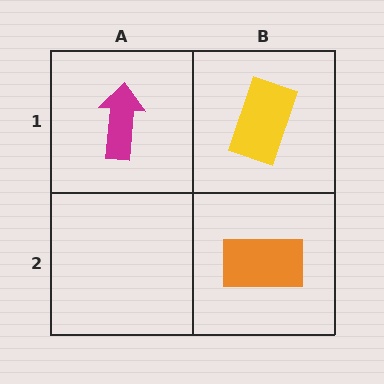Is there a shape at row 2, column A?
No, that cell is empty.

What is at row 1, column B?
A yellow rectangle.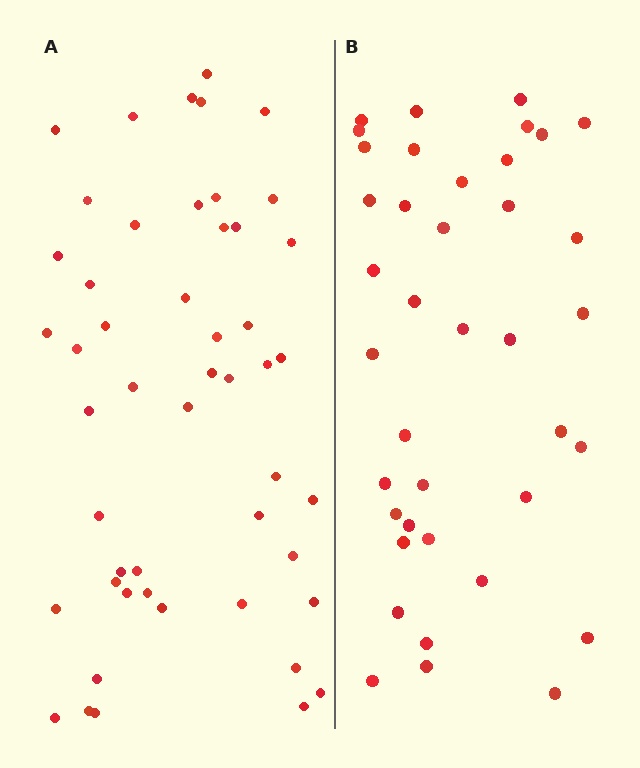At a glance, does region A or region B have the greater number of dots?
Region A (the left region) has more dots.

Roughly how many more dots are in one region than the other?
Region A has roughly 12 or so more dots than region B.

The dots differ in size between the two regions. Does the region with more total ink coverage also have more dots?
No. Region B has more total ink coverage because its dots are larger, but region A actually contains more individual dots. Total area can be misleading — the number of items is what matters here.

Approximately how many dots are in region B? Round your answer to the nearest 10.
About 40 dots. (The exact count is 39, which rounds to 40.)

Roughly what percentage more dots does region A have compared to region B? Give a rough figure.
About 30% more.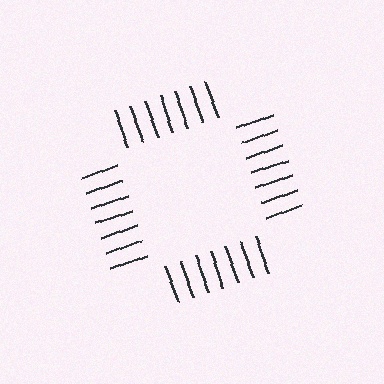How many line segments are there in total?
28 — 7 along each of the 4 edges.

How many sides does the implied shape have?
4 sides — the line-ends trace a square.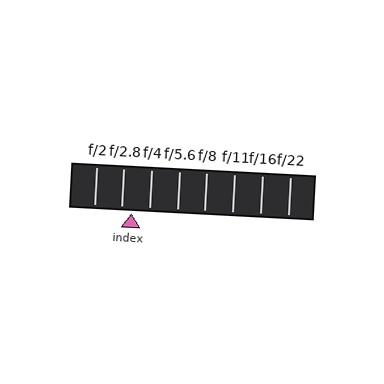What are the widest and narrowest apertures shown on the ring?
The widest aperture shown is f/2 and the narrowest is f/22.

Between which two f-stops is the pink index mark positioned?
The index mark is between f/2.8 and f/4.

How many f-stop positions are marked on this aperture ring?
There are 8 f-stop positions marked.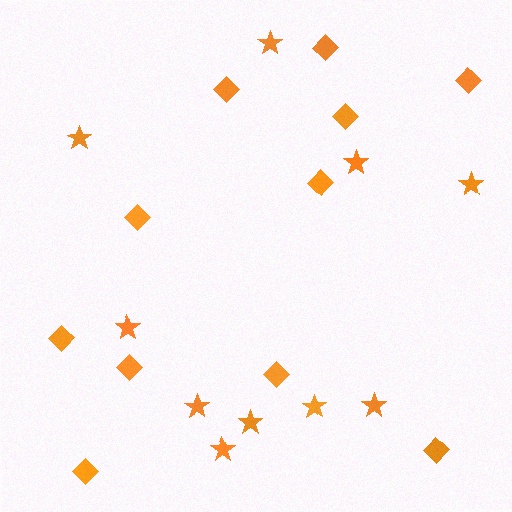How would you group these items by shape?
There are 2 groups: one group of stars (10) and one group of diamonds (11).